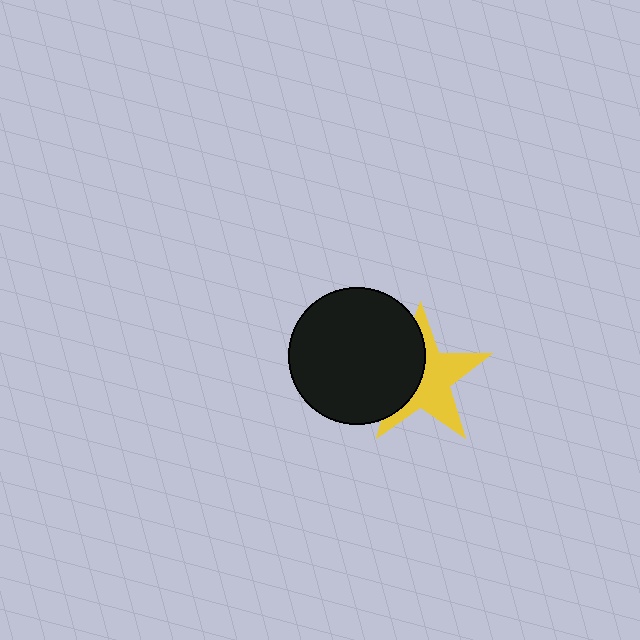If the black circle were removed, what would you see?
You would see the complete yellow star.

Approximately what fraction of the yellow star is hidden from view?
Roughly 42% of the yellow star is hidden behind the black circle.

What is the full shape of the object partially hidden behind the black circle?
The partially hidden object is a yellow star.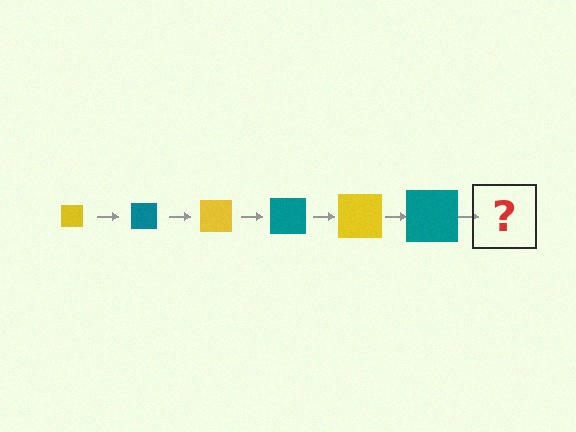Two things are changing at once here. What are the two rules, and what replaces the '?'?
The two rules are that the square grows larger each step and the color cycles through yellow and teal. The '?' should be a yellow square, larger than the previous one.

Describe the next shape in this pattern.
It should be a yellow square, larger than the previous one.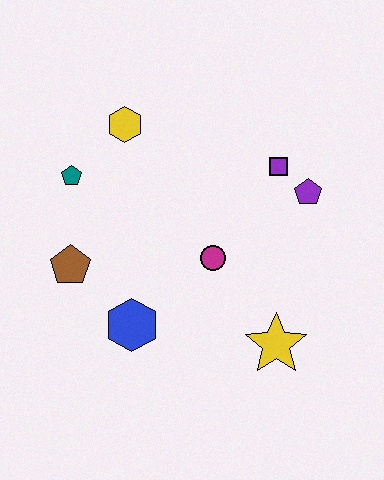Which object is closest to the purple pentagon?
The purple square is closest to the purple pentagon.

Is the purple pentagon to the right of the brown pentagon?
Yes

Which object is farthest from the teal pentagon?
The yellow star is farthest from the teal pentagon.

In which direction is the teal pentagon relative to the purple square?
The teal pentagon is to the left of the purple square.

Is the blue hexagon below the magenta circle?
Yes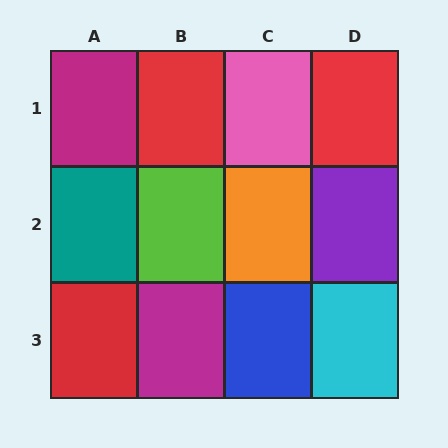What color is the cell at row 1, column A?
Magenta.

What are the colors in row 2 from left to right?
Teal, lime, orange, purple.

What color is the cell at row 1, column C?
Pink.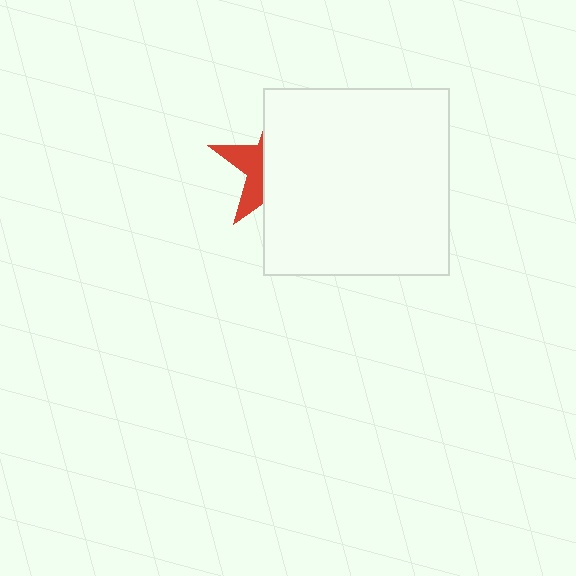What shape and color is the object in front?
The object in front is a white square.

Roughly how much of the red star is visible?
A small part of it is visible (roughly 33%).